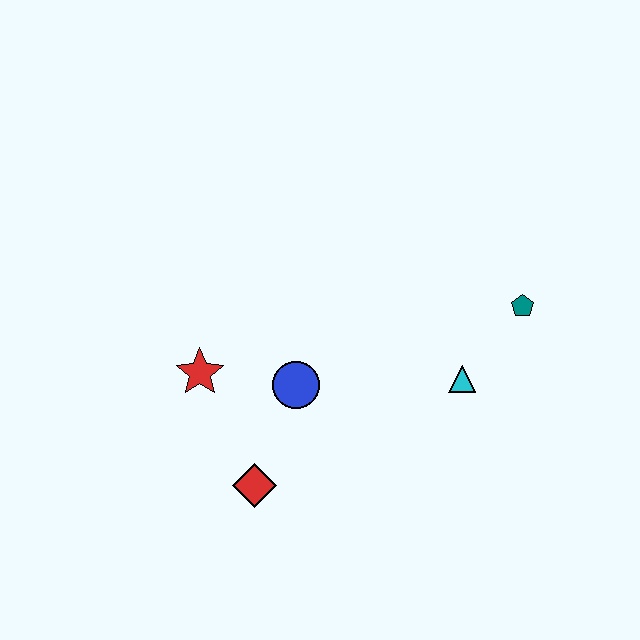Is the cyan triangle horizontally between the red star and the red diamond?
No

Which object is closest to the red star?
The blue circle is closest to the red star.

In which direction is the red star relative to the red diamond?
The red star is above the red diamond.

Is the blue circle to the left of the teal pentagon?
Yes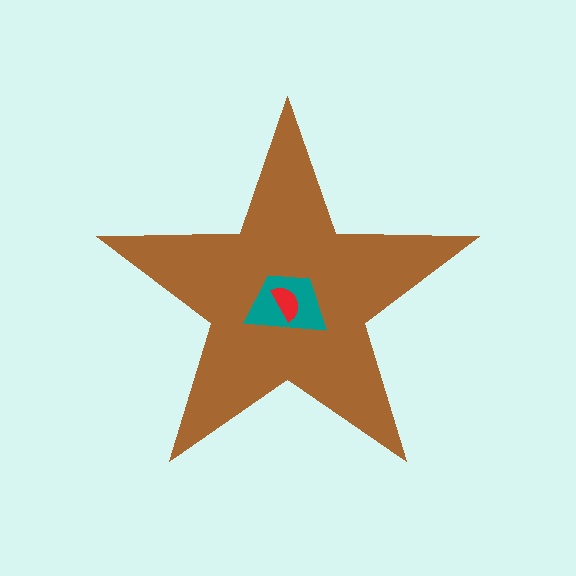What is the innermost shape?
The red semicircle.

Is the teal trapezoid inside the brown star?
Yes.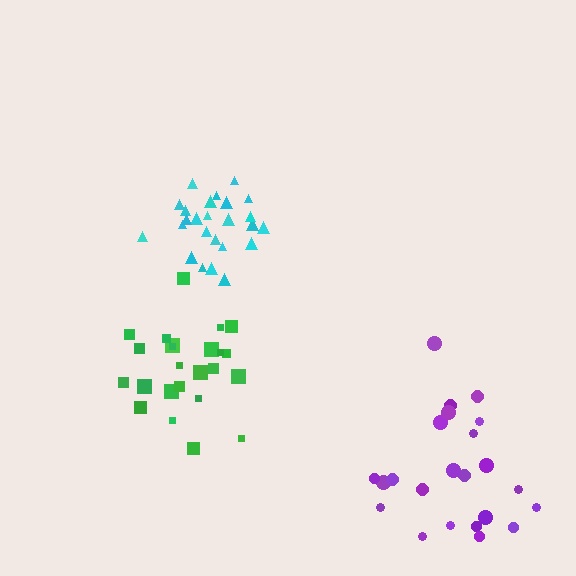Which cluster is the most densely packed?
Cyan.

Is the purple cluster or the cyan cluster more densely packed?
Cyan.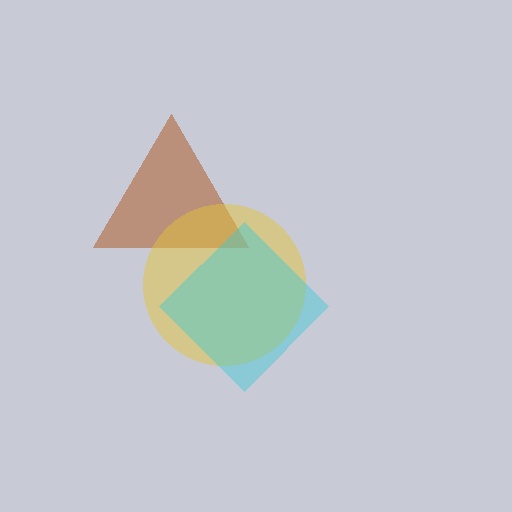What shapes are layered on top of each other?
The layered shapes are: a brown triangle, a yellow circle, a cyan diamond.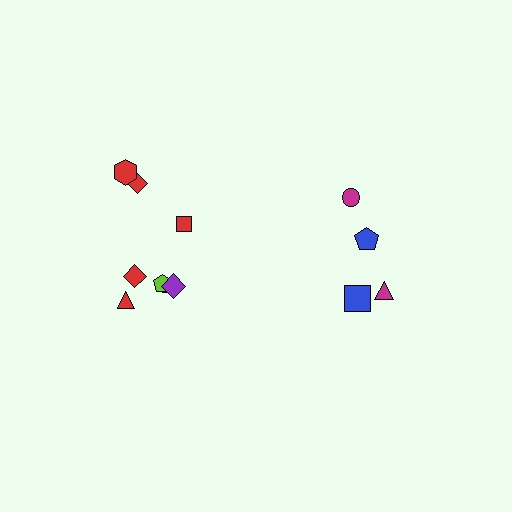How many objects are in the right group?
There are 4 objects.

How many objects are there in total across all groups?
There are 12 objects.